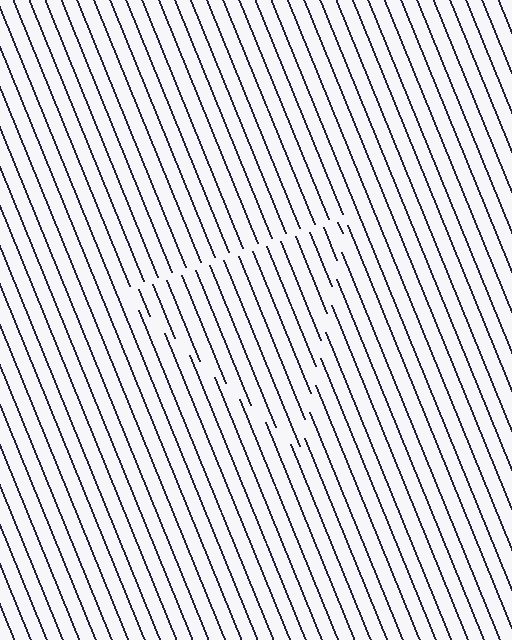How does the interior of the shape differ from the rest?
The interior of the shape contains the same grating, shifted by half a period — the contour is defined by the phase discontinuity where line-ends from the inner and outer gratings abut.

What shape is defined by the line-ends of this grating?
An illusory triangle. The interior of the shape contains the same grating, shifted by half a period — the contour is defined by the phase discontinuity where line-ends from the inner and outer gratings abut.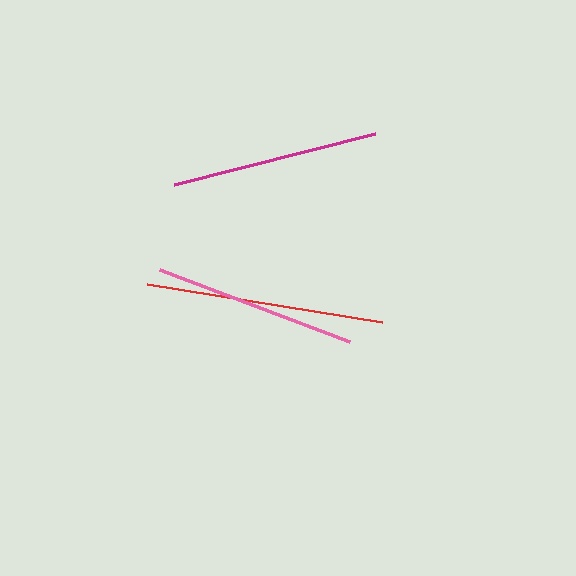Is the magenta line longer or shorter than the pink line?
The magenta line is longer than the pink line.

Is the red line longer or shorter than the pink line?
The red line is longer than the pink line.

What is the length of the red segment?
The red segment is approximately 238 pixels long.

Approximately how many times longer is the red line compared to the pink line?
The red line is approximately 1.2 times the length of the pink line.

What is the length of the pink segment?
The pink segment is approximately 203 pixels long.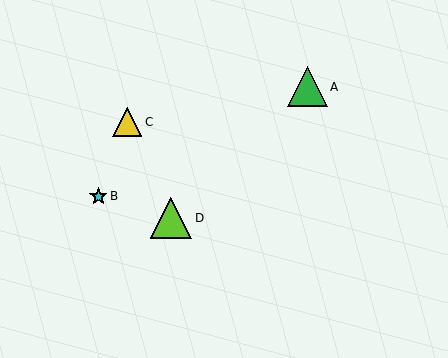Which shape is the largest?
The lime triangle (labeled D) is the largest.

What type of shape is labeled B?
Shape B is a cyan star.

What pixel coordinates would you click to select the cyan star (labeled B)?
Click at (98, 196) to select the cyan star B.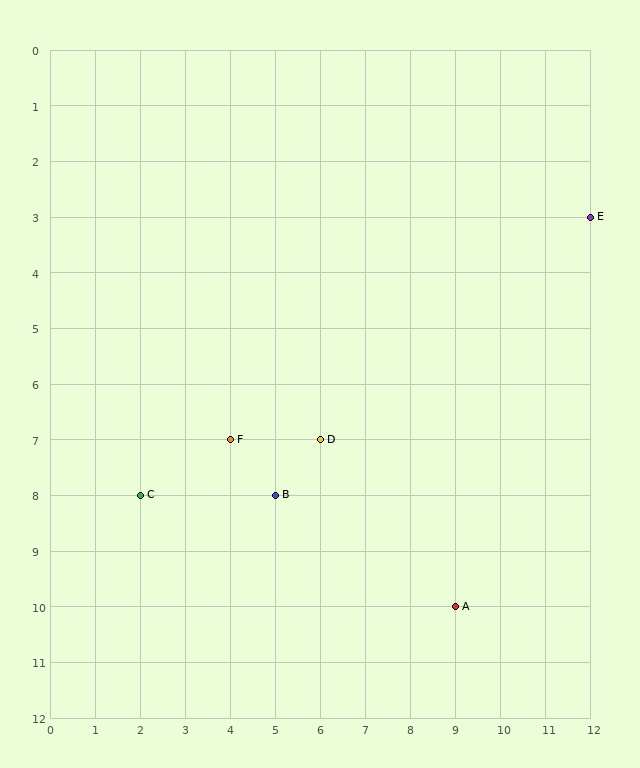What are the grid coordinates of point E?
Point E is at grid coordinates (12, 3).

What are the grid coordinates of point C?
Point C is at grid coordinates (2, 8).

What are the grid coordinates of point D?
Point D is at grid coordinates (6, 7).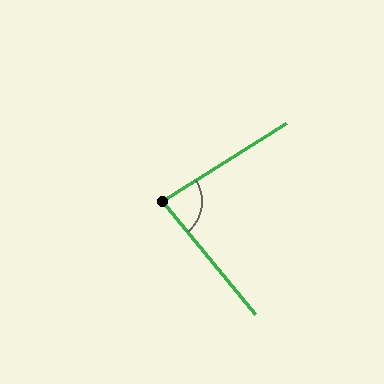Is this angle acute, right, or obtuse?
It is acute.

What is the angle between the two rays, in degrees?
Approximately 83 degrees.